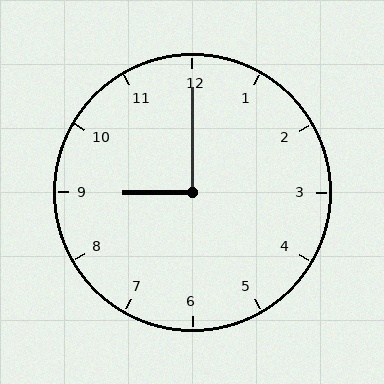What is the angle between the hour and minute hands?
Approximately 90 degrees.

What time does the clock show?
9:00.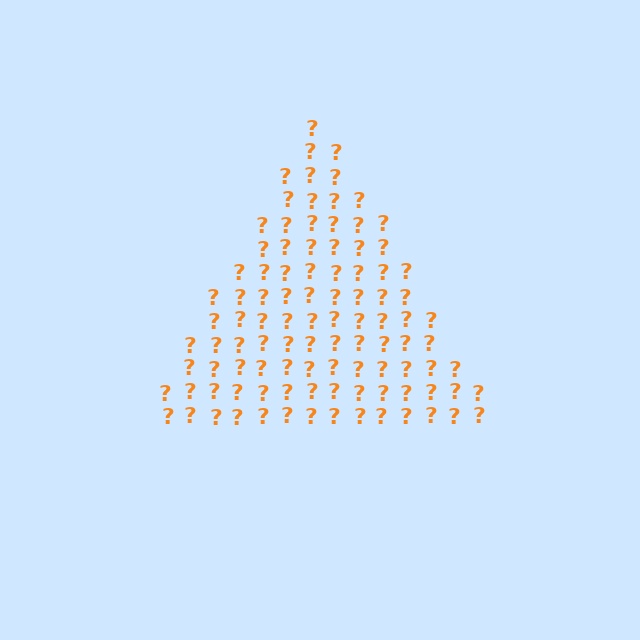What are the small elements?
The small elements are question marks.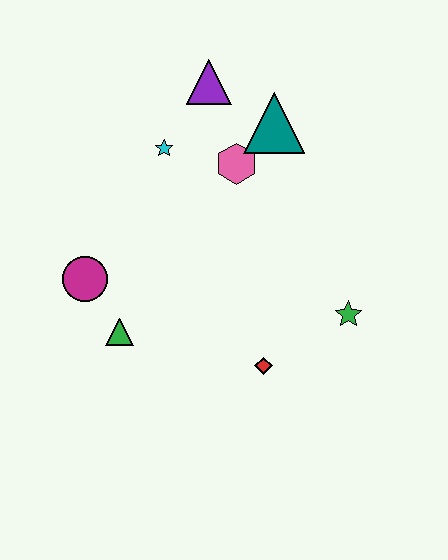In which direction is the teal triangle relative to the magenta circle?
The teal triangle is to the right of the magenta circle.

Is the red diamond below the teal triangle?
Yes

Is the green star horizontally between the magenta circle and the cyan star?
No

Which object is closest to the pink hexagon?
The teal triangle is closest to the pink hexagon.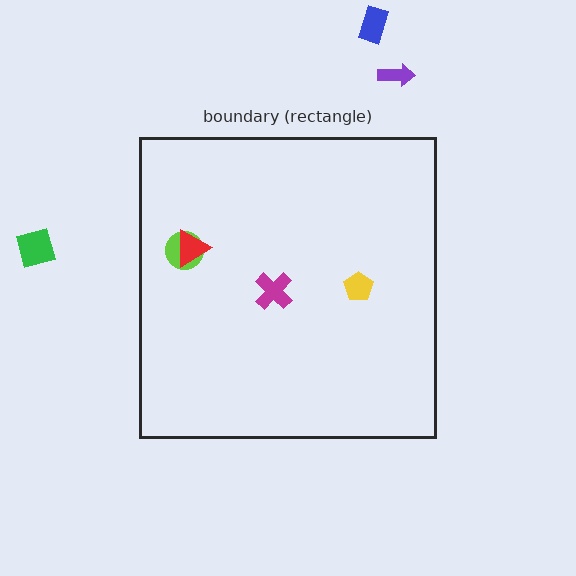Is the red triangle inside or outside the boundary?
Inside.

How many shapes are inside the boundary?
4 inside, 3 outside.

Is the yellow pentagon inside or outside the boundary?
Inside.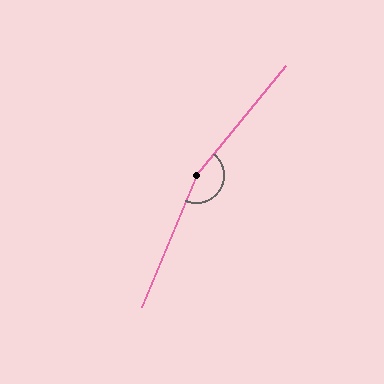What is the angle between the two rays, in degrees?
Approximately 163 degrees.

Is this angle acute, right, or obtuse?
It is obtuse.